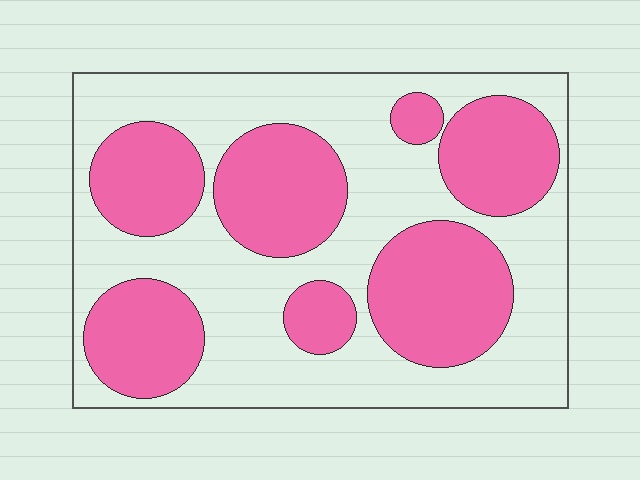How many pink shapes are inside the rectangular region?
7.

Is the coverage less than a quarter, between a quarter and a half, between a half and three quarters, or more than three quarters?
Between a quarter and a half.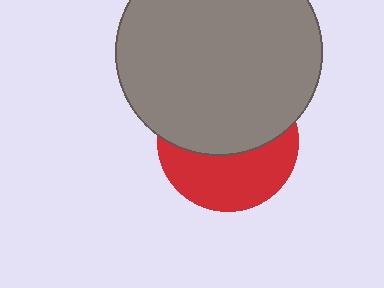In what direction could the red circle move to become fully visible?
The red circle could move down. That would shift it out from behind the gray circle entirely.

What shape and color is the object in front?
The object in front is a gray circle.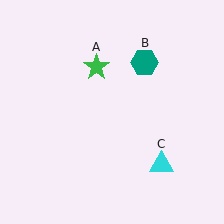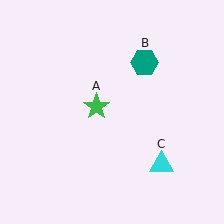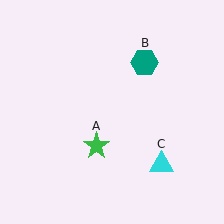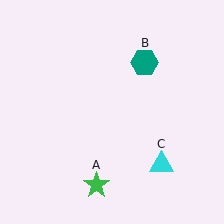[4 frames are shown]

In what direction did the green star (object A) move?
The green star (object A) moved down.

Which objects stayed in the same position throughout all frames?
Teal hexagon (object B) and cyan triangle (object C) remained stationary.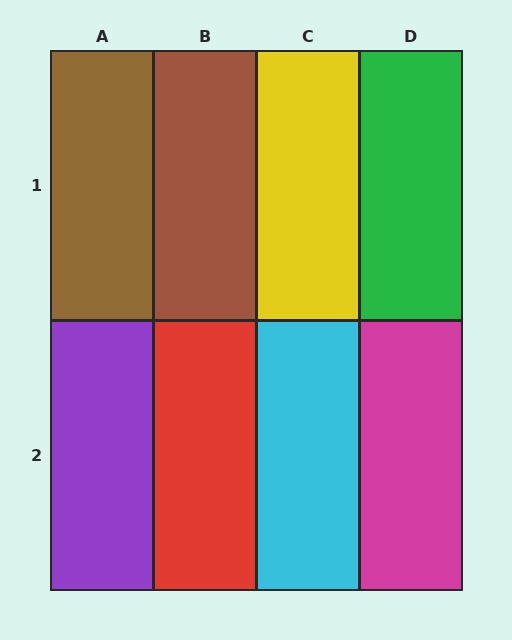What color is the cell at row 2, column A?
Purple.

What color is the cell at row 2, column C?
Cyan.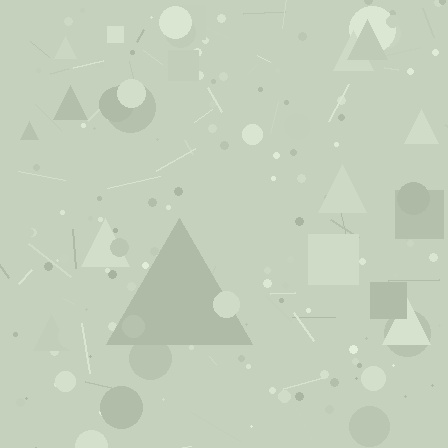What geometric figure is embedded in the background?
A triangle is embedded in the background.